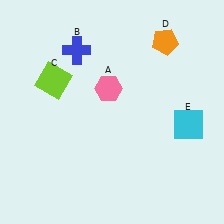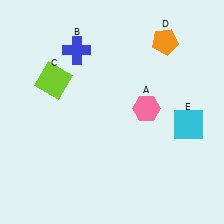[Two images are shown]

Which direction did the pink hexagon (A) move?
The pink hexagon (A) moved right.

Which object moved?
The pink hexagon (A) moved right.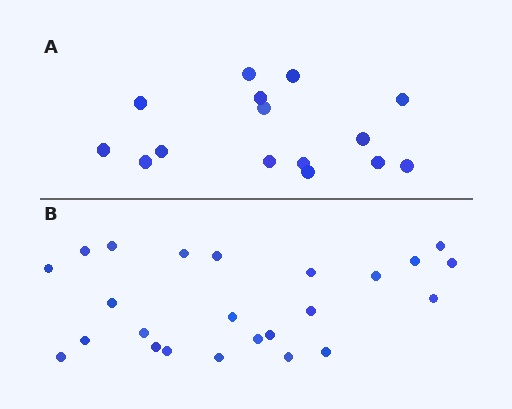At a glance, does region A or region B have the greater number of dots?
Region B (the bottom region) has more dots.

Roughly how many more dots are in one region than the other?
Region B has roughly 8 or so more dots than region A.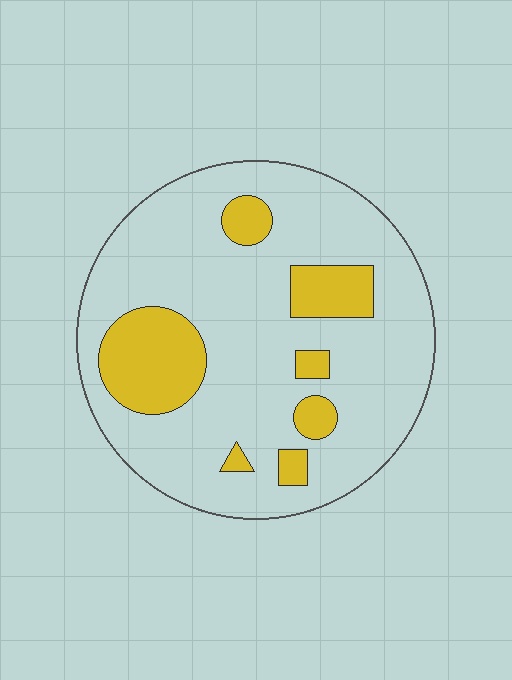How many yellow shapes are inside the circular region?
7.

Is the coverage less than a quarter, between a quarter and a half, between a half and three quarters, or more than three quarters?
Less than a quarter.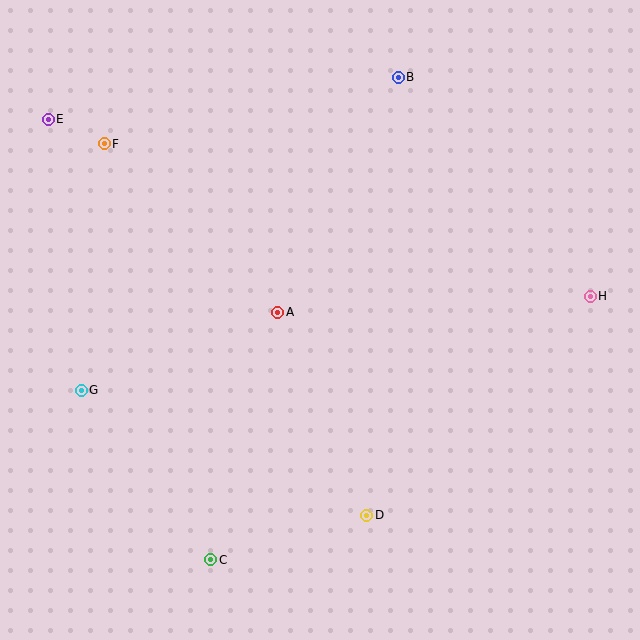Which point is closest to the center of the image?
Point A at (278, 312) is closest to the center.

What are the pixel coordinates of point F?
Point F is at (104, 144).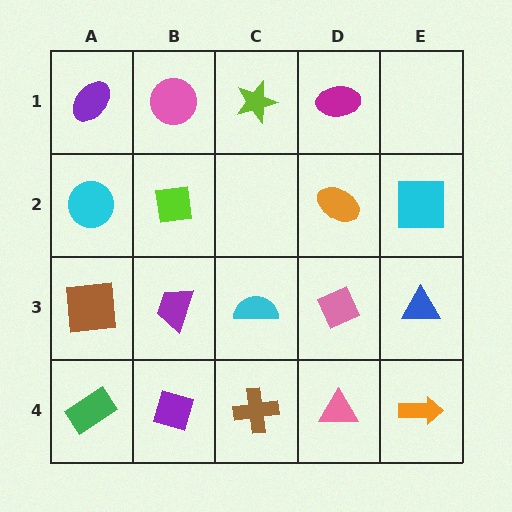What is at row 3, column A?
A brown square.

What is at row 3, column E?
A blue triangle.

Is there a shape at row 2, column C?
No, that cell is empty.